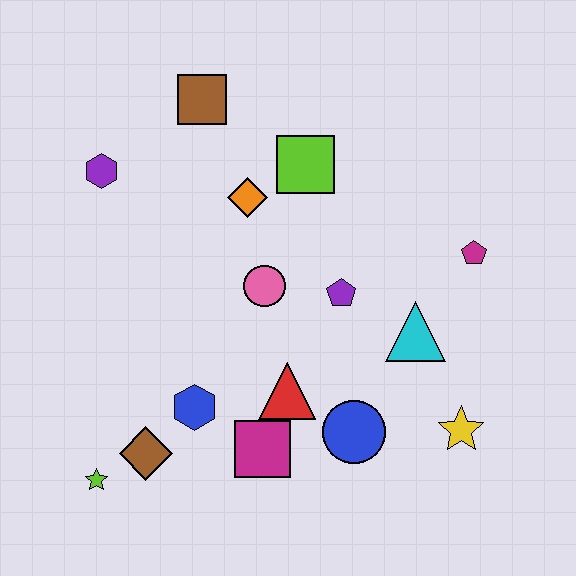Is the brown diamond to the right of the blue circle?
No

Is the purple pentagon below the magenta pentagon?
Yes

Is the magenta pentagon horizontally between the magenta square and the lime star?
No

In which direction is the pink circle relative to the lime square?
The pink circle is below the lime square.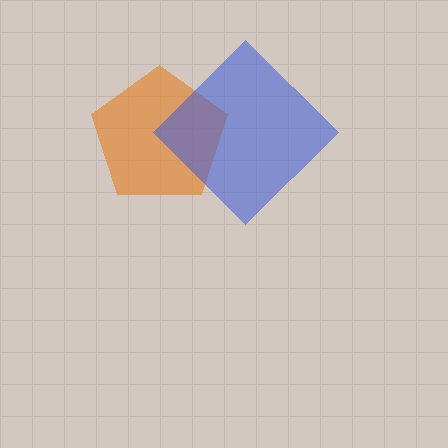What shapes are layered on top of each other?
The layered shapes are: an orange pentagon, a blue diamond.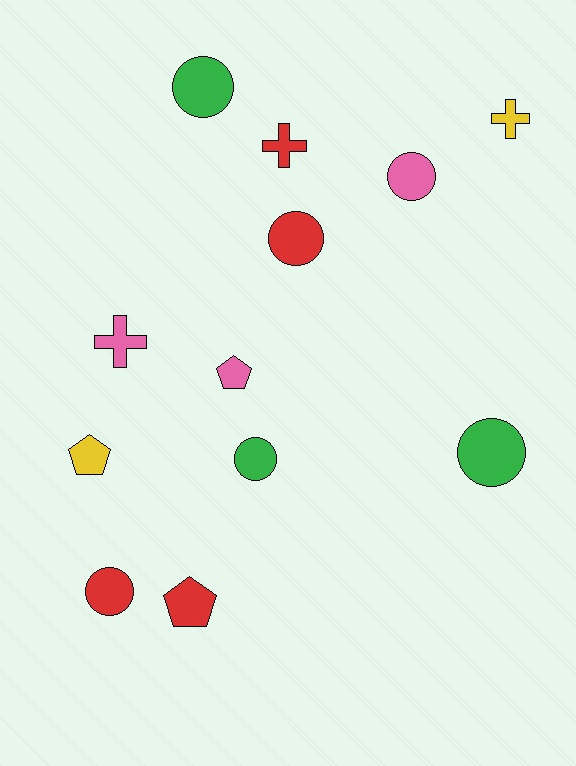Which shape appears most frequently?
Circle, with 6 objects.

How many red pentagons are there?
There is 1 red pentagon.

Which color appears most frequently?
Red, with 4 objects.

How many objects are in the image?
There are 12 objects.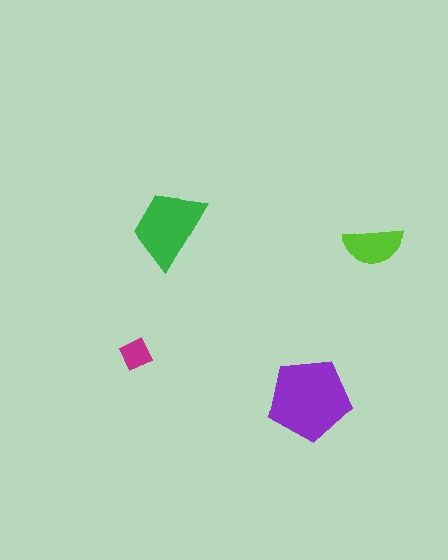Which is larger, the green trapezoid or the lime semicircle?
The green trapezoid.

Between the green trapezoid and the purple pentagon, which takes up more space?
The purple pentagon.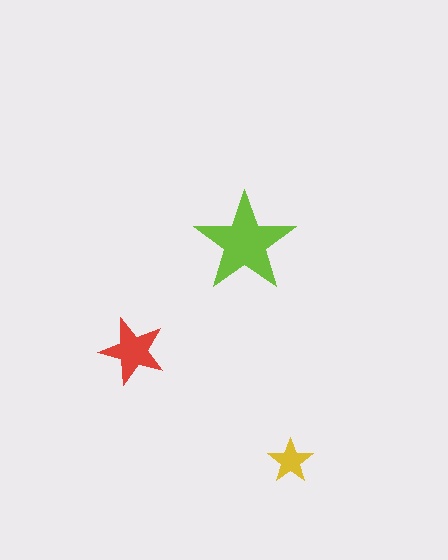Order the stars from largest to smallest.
the lime one, the red one, the yellow one.